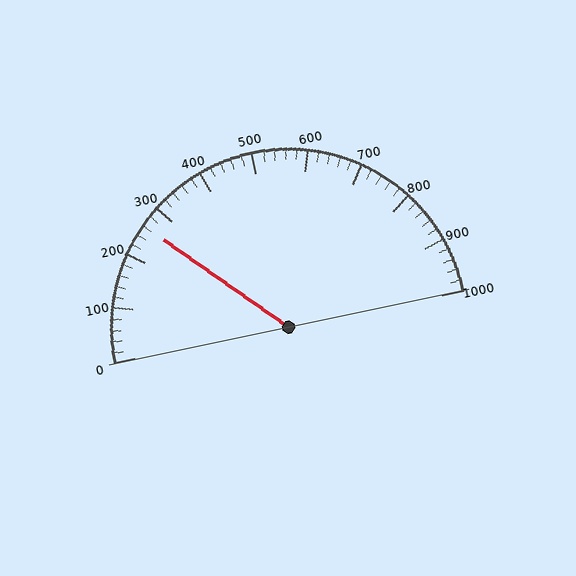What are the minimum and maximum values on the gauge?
The gauge ranges from 0 to 1000.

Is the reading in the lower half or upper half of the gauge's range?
The reading is in the lower half of the range (0 to 1000).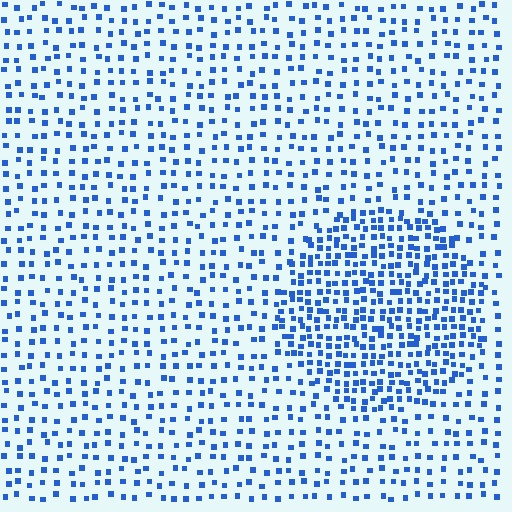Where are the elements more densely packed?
The elements are more densely packed inside the circle boundary.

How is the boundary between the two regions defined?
The boundary is defined by a change in element density (approximately 2.1x ratio). All elements are the same color, size, and shape.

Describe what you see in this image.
The image contains small blue elements arranged at two different densities. A circle-shaped region is visible where the elements are more densely packed than the surrounding area.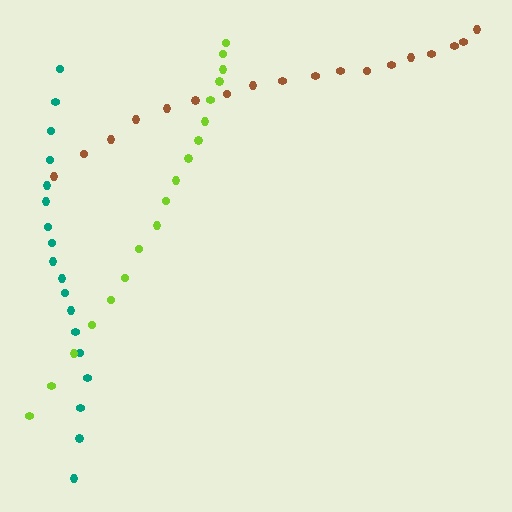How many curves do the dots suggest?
There are 3 distinct paths.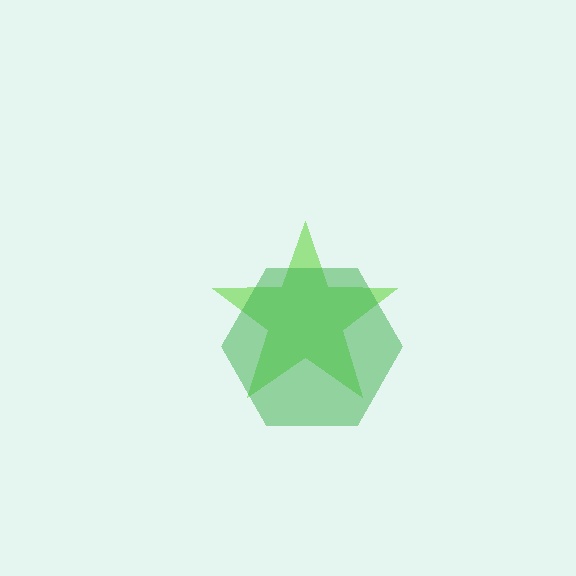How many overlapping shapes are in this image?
There are 2 overlapping shapes in the image.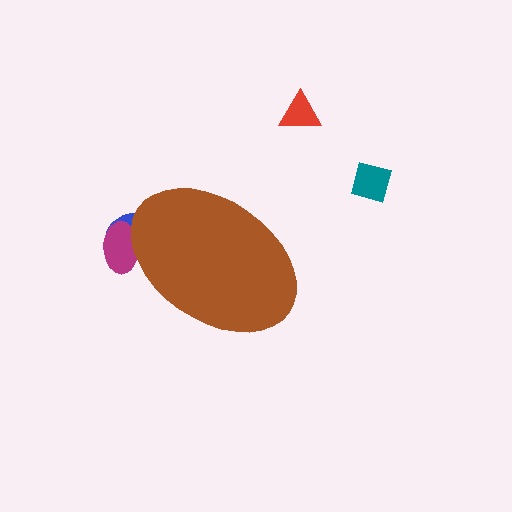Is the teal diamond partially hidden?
No, the teal diamond is fully visible.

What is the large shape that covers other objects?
A brown ellipse.